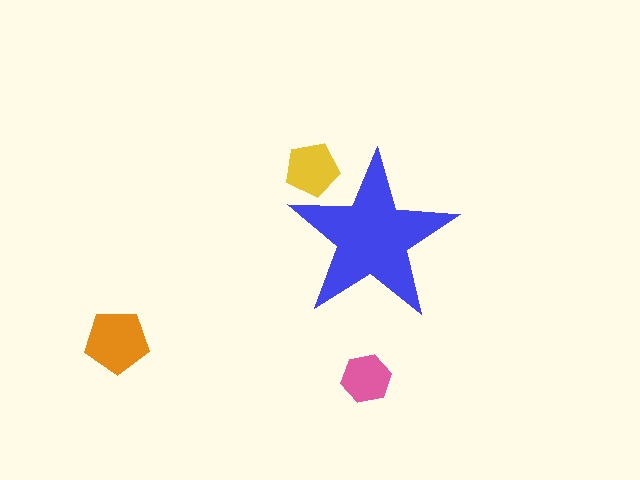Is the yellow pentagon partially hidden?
Yes, the yellow pentagon is partially hidden behind the blue star.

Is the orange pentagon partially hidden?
No, the orange pentagon is fully visible.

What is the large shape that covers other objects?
A blue star.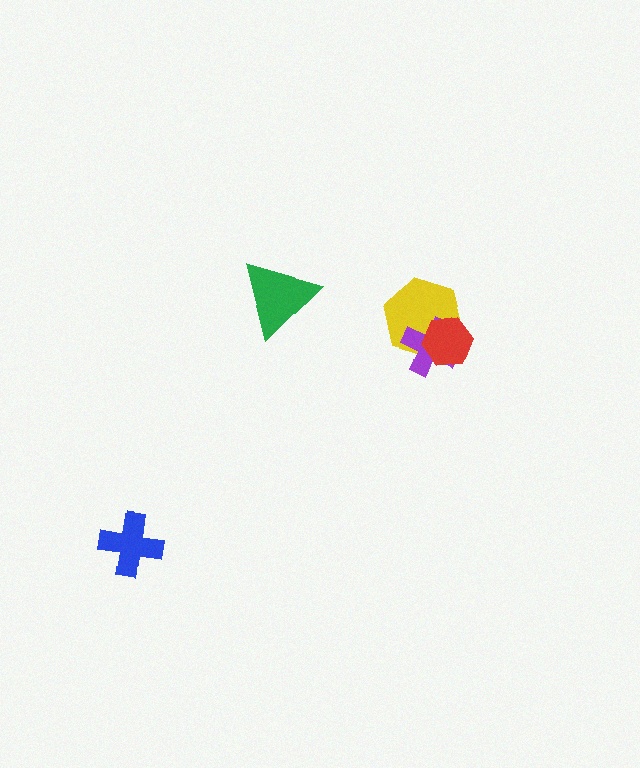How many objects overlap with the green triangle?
0 objects overlap with the green triangle.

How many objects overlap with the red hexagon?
2 objects overlap with the red hexagon.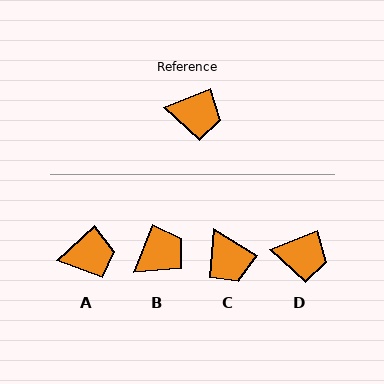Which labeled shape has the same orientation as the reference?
D.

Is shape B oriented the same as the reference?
No, it is off by about 47 degrees.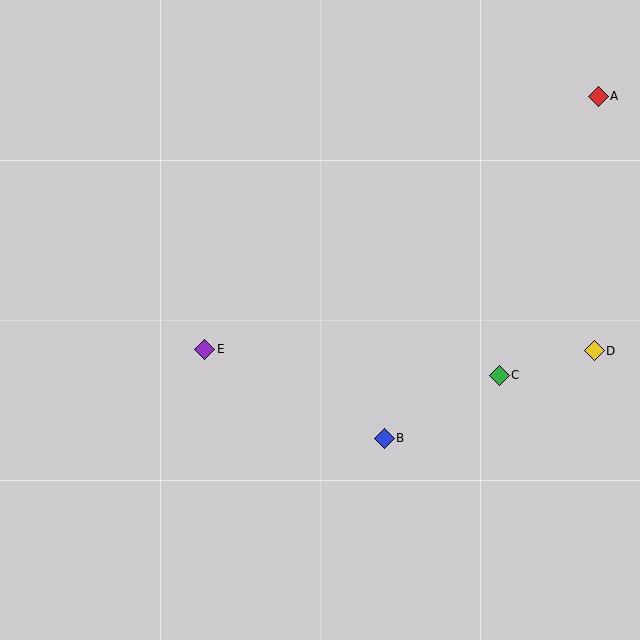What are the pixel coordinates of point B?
Point B is at (384, 438).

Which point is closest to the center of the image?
Point E at (205, 349) is closest to the center.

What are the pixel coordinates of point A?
Point A is at (598, 96).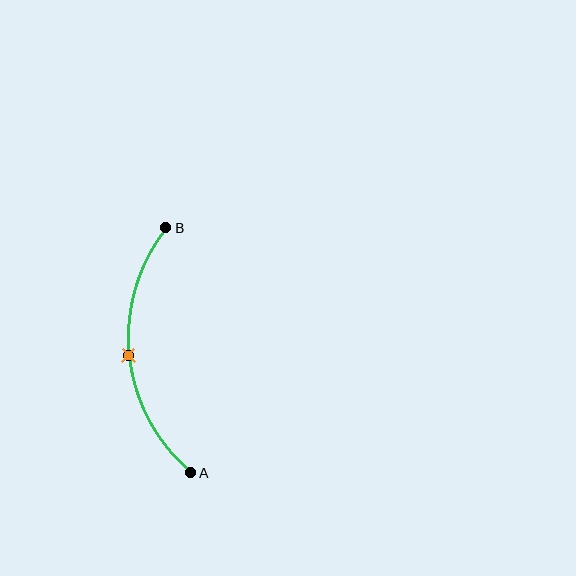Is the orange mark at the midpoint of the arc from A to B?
Yes. The orange mark lies on the arc at equal arc-length from both A and B — it is the arc midpoint.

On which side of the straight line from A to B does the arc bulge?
The arc bulges to the left of the straight line connecting A and B.